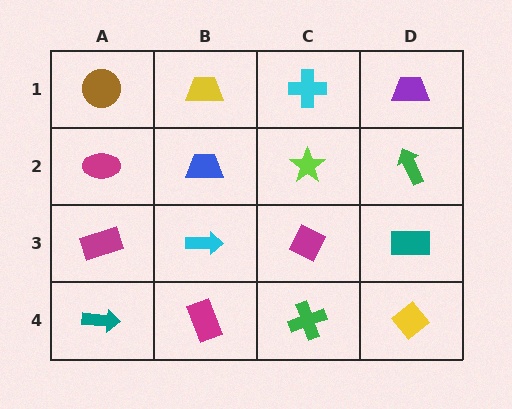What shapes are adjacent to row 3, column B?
A blue trapezoid (row 2, column B), a magenta rectangle (row 4, column B), a magenta rectangle (row 3, column A), a magenta diamond (row 3, column C).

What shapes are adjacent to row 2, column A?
A brown circle (row 1, column A), a magenta rectangle (row 3, column A), a blue trapezoid (row 2, column B).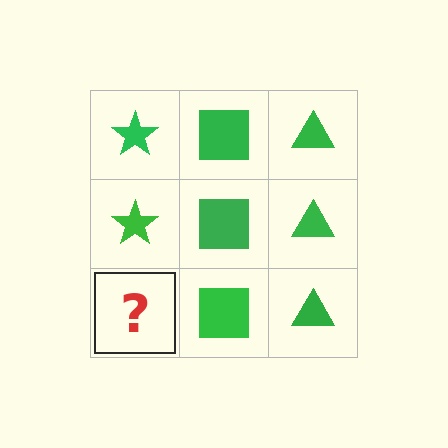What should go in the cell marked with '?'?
The missing cell should contain a green star.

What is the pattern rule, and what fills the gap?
The rule is that each column has a consistent shape. The gap should be filled with a green star.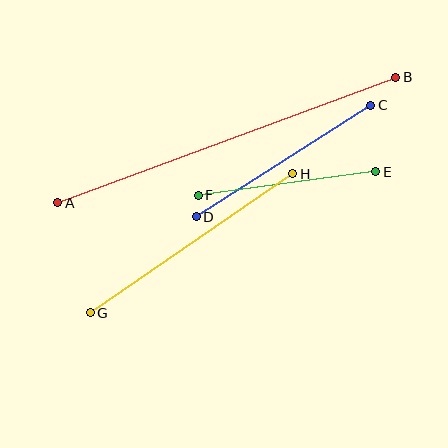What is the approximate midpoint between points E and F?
The midpoint is at approximately (287, 184) pixels.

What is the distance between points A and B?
The distance is approximately 361 pixels.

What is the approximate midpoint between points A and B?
The midpoint is at approximately (227, 140) pixels.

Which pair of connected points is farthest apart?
Points A and B are farthest apart.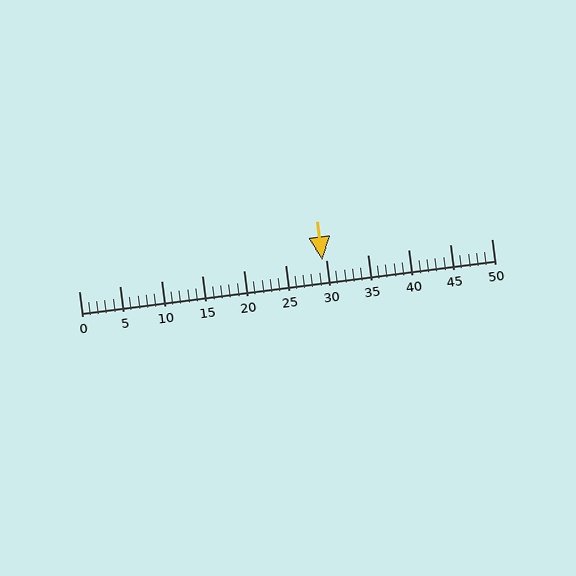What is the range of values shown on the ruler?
The ruler shows values from 0 to 50.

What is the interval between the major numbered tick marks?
The major tick marks are spaced 5 units apart.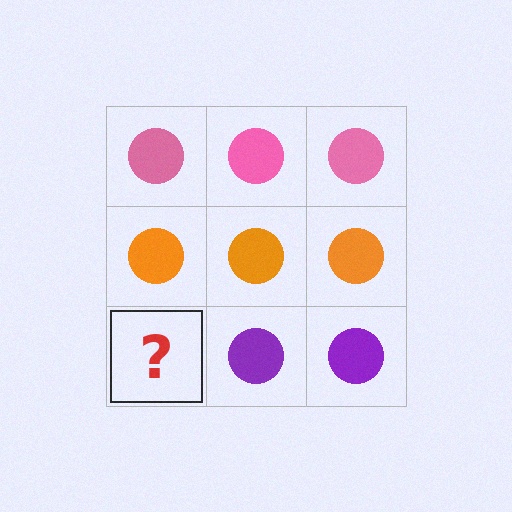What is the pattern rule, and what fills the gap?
The rule is that each row has a consistent color. The gap should be filled with a purple circle.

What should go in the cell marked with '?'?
The missing cell should contain a purple circle.